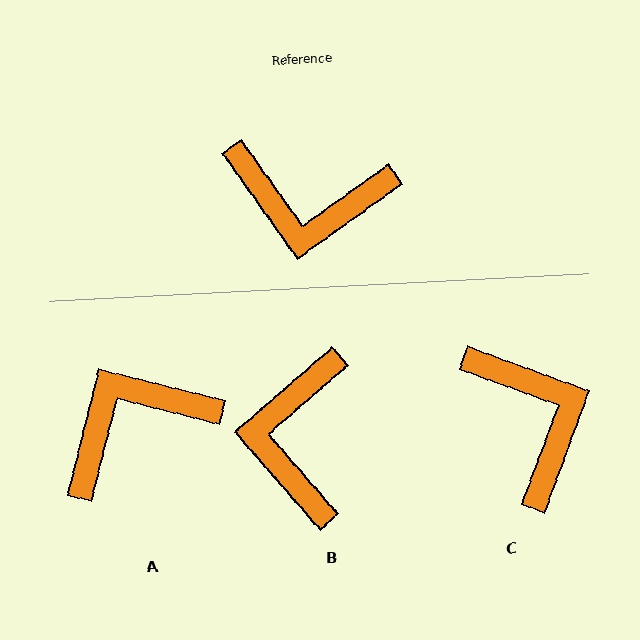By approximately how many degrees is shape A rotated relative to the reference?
Approximately 139 degrees clockwise.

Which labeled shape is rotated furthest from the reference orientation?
A, about 139 degrees away.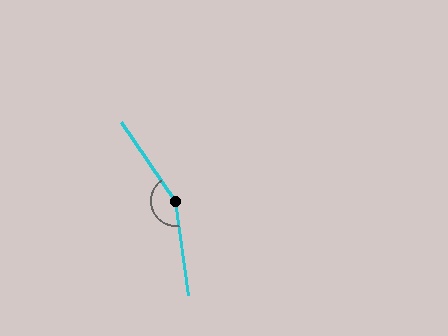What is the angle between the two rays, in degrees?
Approximately 153 degrees.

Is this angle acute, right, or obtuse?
It is obtuse.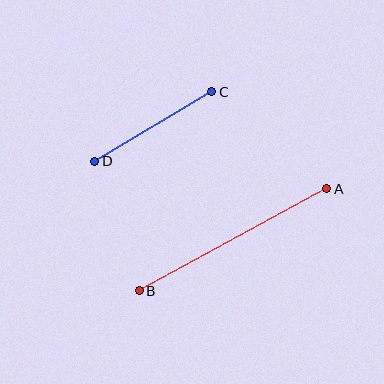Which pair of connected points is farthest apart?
Points A and B are farthest apart.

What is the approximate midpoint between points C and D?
The midpoint is at approximately (153, 126) pixels.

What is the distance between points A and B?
The distance is approximately 213 pixels.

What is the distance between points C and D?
The distance is approximately 136 pixels.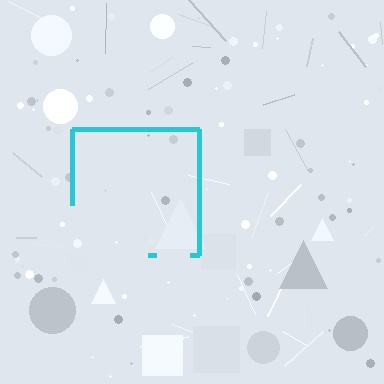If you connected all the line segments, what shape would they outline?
They would outline a square.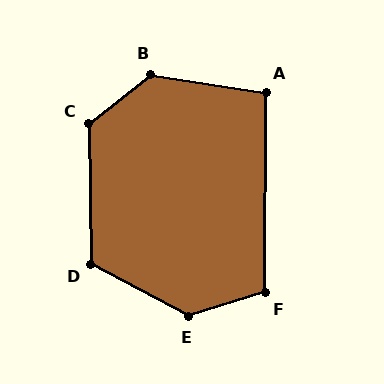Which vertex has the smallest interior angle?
A, at approximately 98 degrees.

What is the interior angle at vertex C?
Approximately 127 degrees (obtuse).